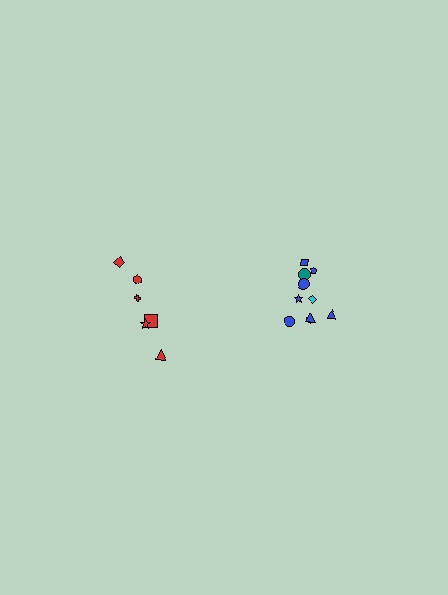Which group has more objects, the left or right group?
The right group.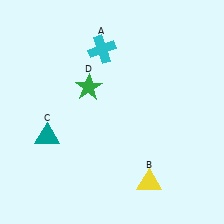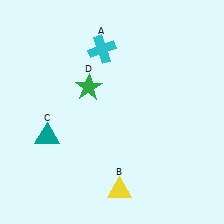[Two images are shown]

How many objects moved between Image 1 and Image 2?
1 object moved between the two images.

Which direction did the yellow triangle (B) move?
The yellow triangle (B) moved left.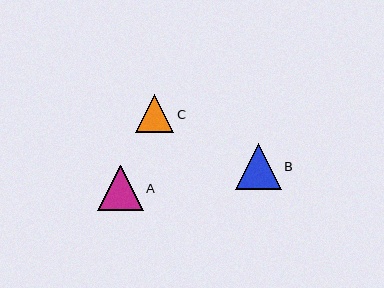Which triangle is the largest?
Triangle B is the largest with a size of approximately 46 pixels.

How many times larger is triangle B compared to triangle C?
Triangle B is approximately 1.2 times the size of triangle C.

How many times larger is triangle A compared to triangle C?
Triangle A is approximately 1.2 times the size of triangle C.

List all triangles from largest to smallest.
From largest to smallest: B, A, C.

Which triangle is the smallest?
Triangle C is the smallest with a size of approximately 38 pixels.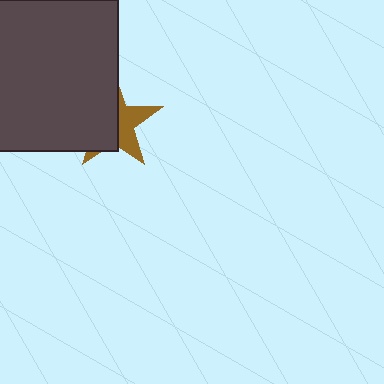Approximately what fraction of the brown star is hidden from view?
Roughly 59% of the brown star is hidden behind the dark gray square.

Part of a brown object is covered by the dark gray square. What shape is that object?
It is a star.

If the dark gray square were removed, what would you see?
You would see the complete brown star.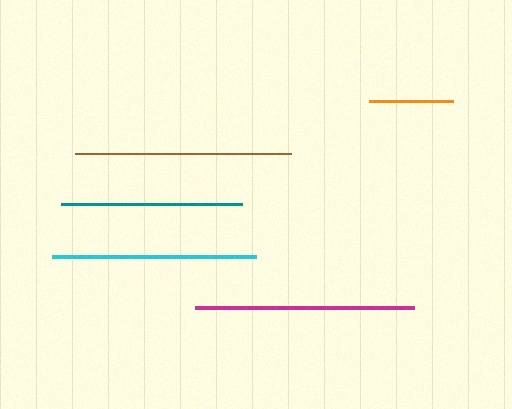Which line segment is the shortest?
The orange line is the shortest at approximately 84 pixels.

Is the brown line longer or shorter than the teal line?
The brown line is longer than the teal line.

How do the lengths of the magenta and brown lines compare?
The magenta and brown lines are approximately the same length.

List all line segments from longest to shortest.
From longest to shortest: magenta, brown, cyan, teal, orange.